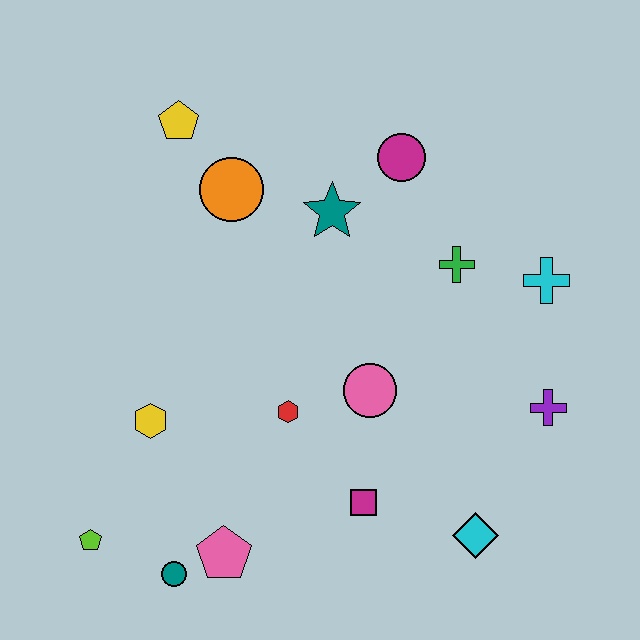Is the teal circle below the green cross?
Yes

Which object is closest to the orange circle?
The yellow pentagon is closest to the orange circle.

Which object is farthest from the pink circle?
The yellow pentagon is farthest from the pink circle.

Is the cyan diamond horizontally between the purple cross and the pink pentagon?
Yes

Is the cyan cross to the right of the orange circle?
Yes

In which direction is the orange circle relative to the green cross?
The orange circle is to the left of the green cross.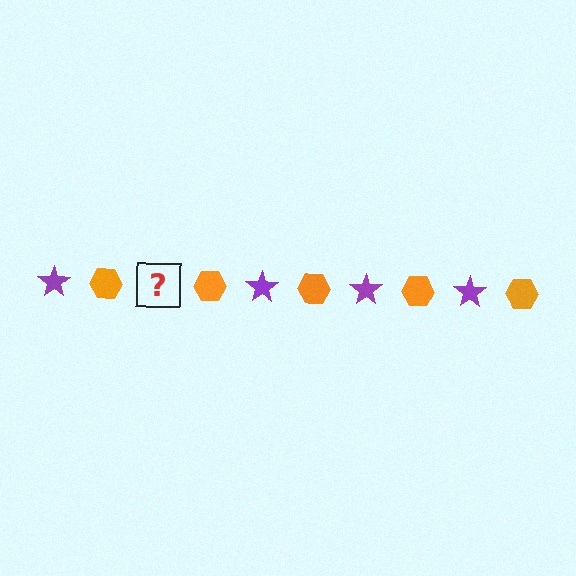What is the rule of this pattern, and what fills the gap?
The rule is that the pattern alternates between purple star and orange hexagon. The gap should be filled with a purple star.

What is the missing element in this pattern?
The missing element is a purple star.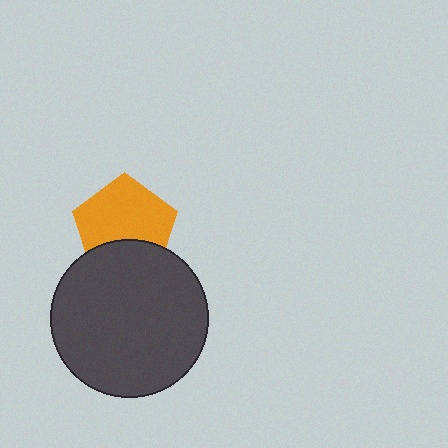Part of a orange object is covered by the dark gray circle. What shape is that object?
It is a pentagon.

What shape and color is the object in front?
The object in front is a dark gray circle.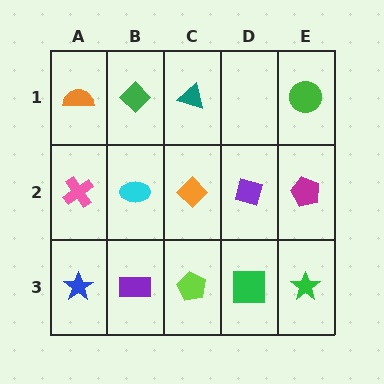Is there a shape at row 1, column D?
No, that cell is empty.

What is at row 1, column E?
A green circle.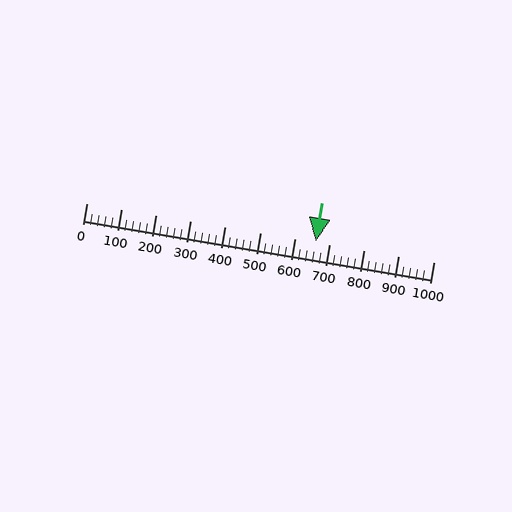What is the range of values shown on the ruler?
The ruler shows values from 0 to 1000.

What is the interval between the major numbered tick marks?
The major tick marks are spaced 100 units apart.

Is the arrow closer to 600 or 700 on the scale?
The arrow is closer to 700.